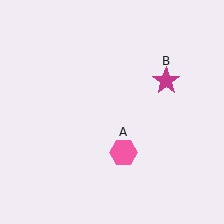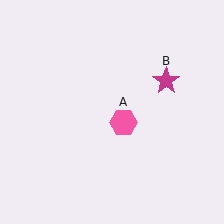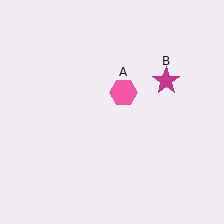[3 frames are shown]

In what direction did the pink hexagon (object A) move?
The pink hexagon (object A) moved up.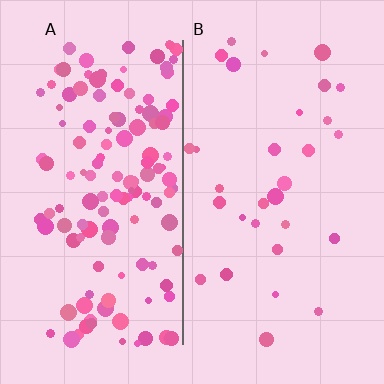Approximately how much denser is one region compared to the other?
Approximately 4.4× — region A over region B.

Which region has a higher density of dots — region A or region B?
A (the left).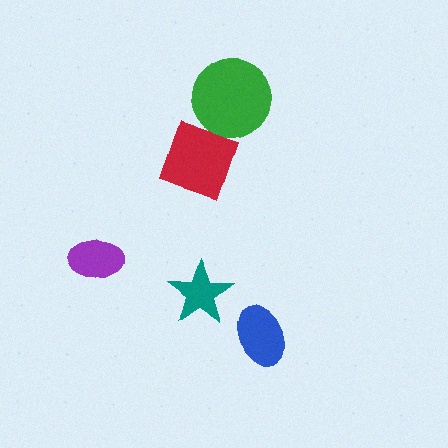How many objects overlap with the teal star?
0 objects overlap with the teal star.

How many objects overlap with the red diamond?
1 object overlaps with the red diamond.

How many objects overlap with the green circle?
1 object overlaps with the green circle.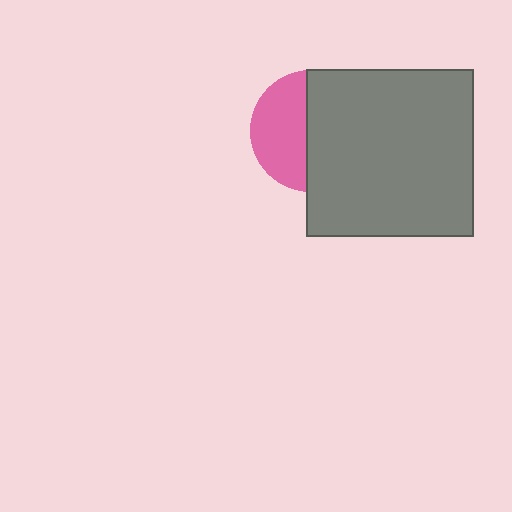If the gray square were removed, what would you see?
You would see the complete pink circle.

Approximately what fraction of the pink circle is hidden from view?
Roughly 56% of the pink circle is hidden behind the gray square.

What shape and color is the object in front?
The object in front is a gray square.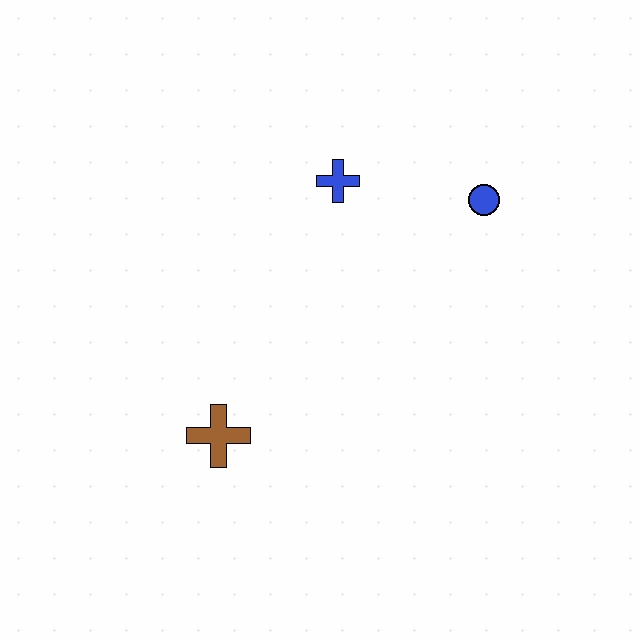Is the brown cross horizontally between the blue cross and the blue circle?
No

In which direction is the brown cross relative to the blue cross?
The brown cross is below the blue cross.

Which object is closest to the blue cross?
The blue circle is closest to the blue cross.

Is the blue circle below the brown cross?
No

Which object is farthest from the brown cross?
The blue circle is farthest from the brown cross.